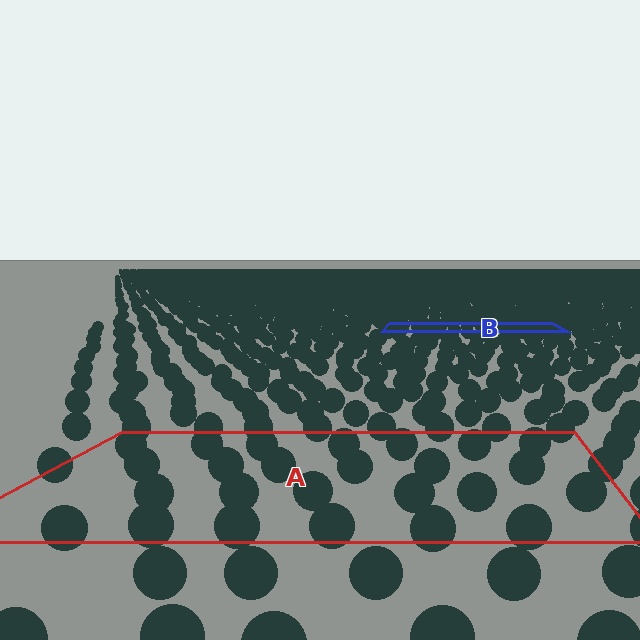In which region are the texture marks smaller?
The texture marks are smaller in region B, because it is farther away.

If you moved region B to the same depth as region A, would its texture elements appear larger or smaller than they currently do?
They would appear larger. At a closer depth, the same texture elements are projected at a bigger on-screen size.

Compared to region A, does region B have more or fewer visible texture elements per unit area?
Region B has more texture elements per unit area — they are packed more densely because it is farther away.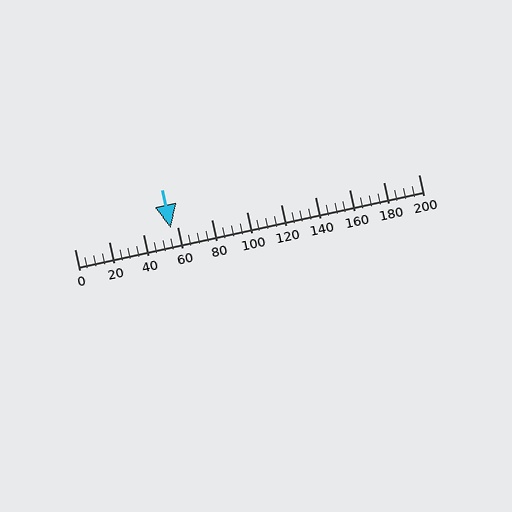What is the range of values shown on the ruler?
The ruler shows values from 0 to 200.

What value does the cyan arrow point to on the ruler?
The cyan arrow points to approximately 56.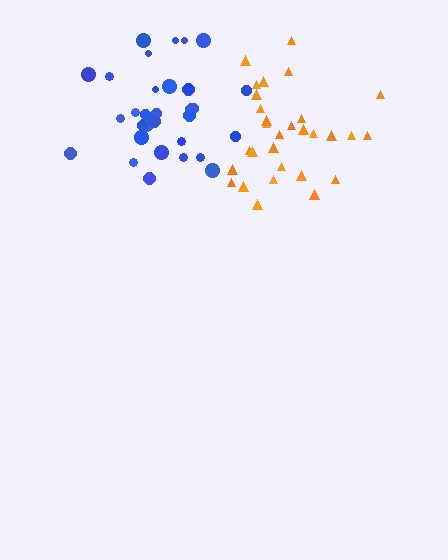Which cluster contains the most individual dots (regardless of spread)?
Blue (31).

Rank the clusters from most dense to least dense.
blue, orange.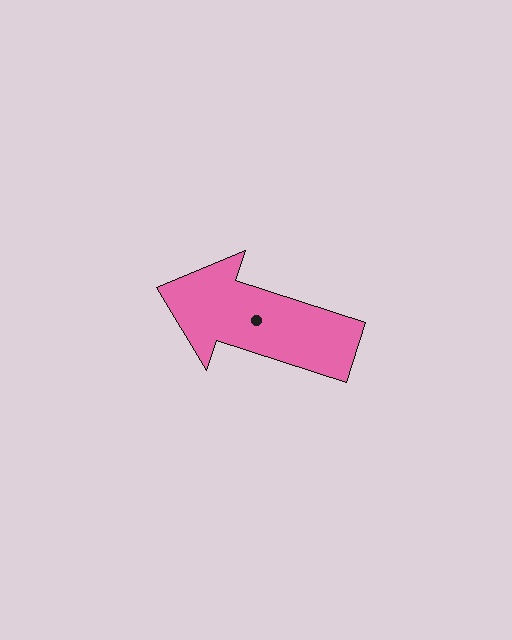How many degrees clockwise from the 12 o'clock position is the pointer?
Approximately 288 degrees.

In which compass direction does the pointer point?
West.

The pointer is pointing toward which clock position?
Roughly 10 o'clock.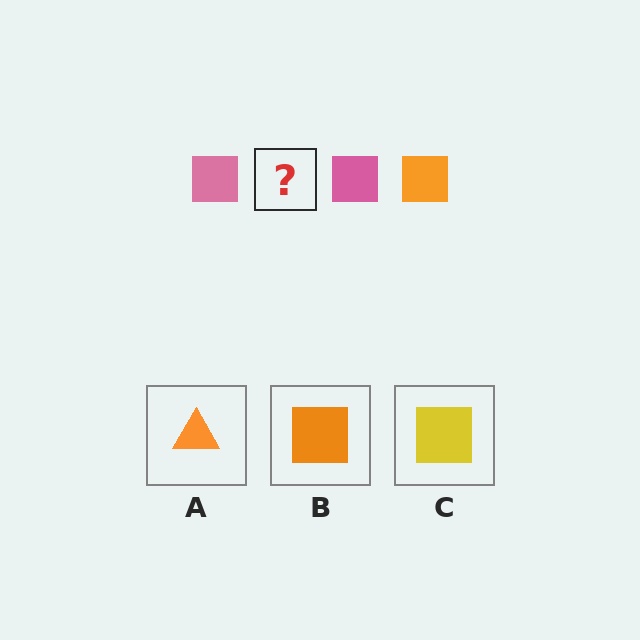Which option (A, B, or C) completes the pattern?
B.